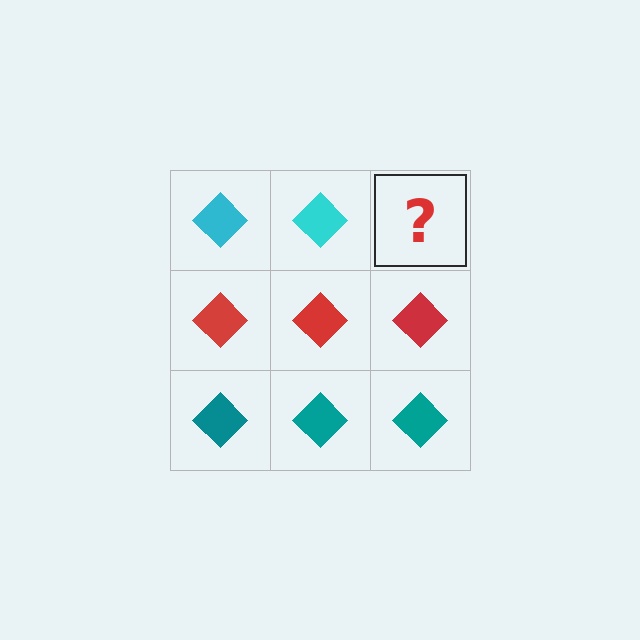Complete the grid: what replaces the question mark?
The question mark should be replaced with a cyan diamond.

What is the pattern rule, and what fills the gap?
The rule is that each row has a consistent color. The gap should be filled with a cyan diamond.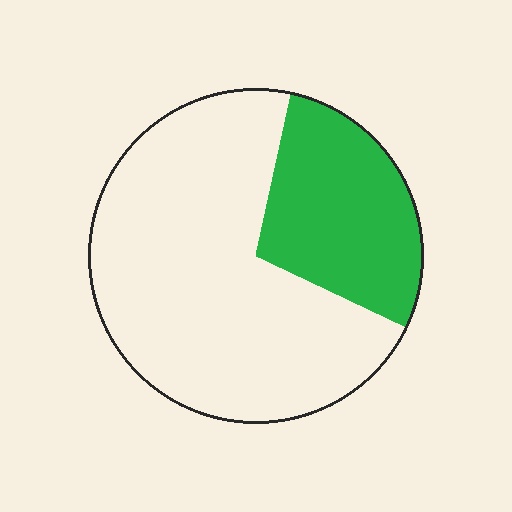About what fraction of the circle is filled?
About one quarter (1/4).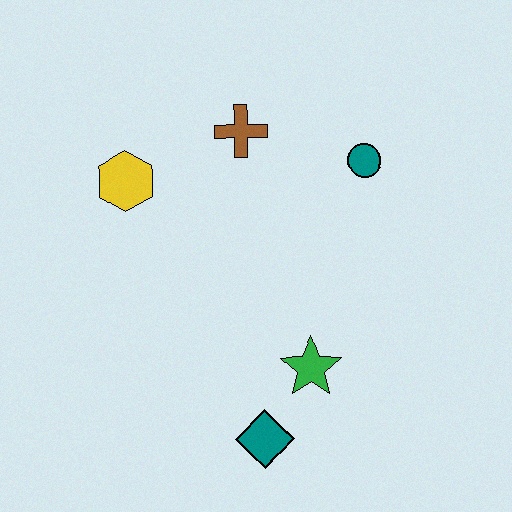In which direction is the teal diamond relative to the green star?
The teal diamond is below the green star.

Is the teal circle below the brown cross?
Yes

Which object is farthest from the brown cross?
The teal diamond is farthest from the brown cross.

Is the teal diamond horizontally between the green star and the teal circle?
No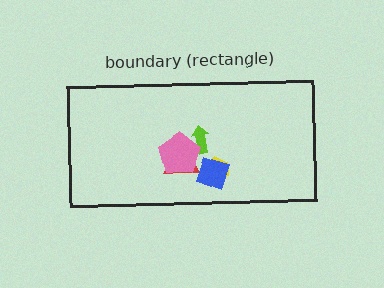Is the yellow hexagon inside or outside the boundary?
Inside.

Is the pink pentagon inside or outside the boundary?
Inside.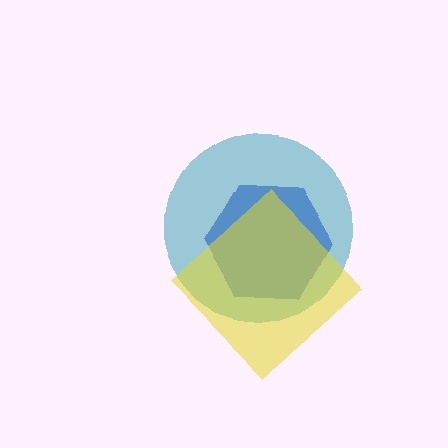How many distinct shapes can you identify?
There are 3 distinct shapes: a blue hexagon, a teal circle, a yellow diamond.